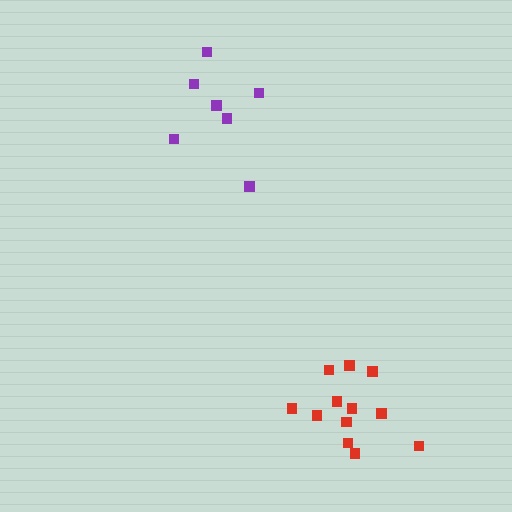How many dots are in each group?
Group 1: 12 dots, Group 2: 7 dots (19 total).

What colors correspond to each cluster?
The clusters are colored: red, purple.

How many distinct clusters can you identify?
There are 2 distinct clusters.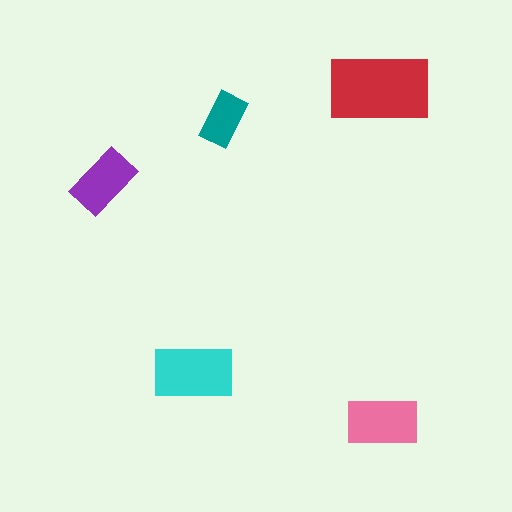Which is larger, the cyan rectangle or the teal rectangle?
The cyan one.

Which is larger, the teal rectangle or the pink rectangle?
The pink one.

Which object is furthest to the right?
The pink rectangle is rightmost.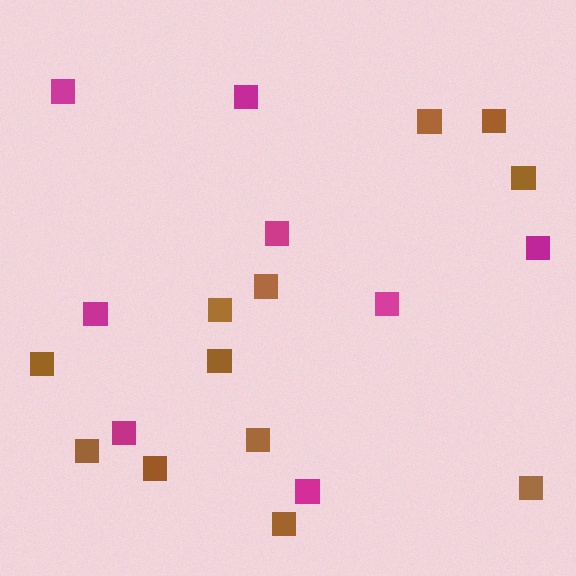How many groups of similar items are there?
There are 2 groups: one group of brown squares (12) and one group of magenta squares (8).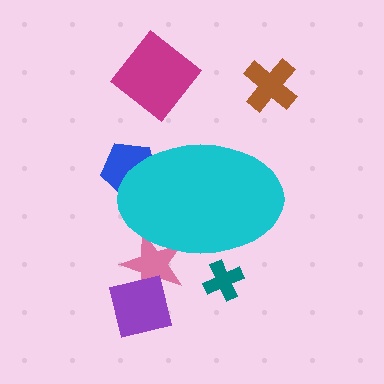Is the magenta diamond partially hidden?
No, the magenta diamond is fully visible.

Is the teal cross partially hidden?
Yes, the teal cross is partially hidden behind the cyan ellipse.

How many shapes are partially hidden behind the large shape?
3 shapes are partially hidden.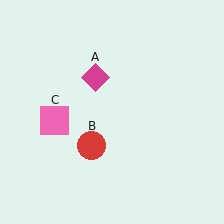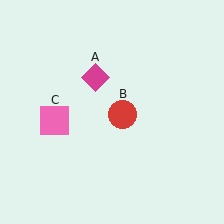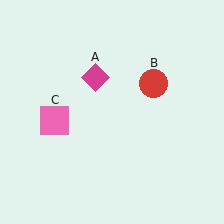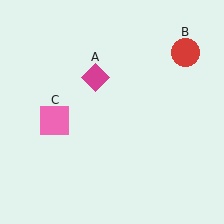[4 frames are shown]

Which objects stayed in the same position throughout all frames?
Magenta diamond (object A) and pink square (object C) remained stationary.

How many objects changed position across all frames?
1 object changed position: red circle (object B).